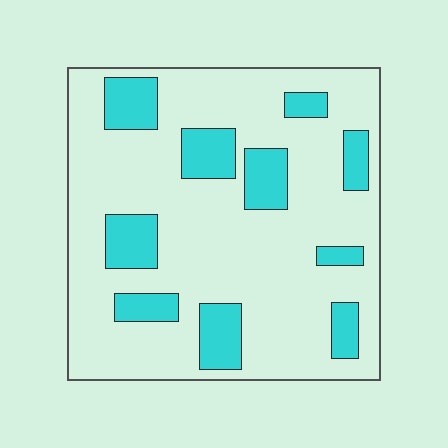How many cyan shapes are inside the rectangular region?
10.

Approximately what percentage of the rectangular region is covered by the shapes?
Approximately 20%.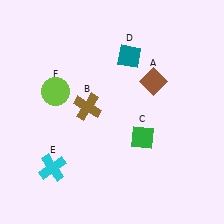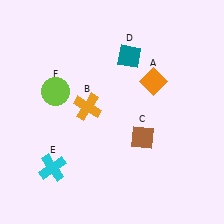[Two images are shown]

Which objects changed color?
A changed from brown to orange. B changed from brown to orange. C changed from green to brown.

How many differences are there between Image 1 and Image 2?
There are 3 differences between the two images.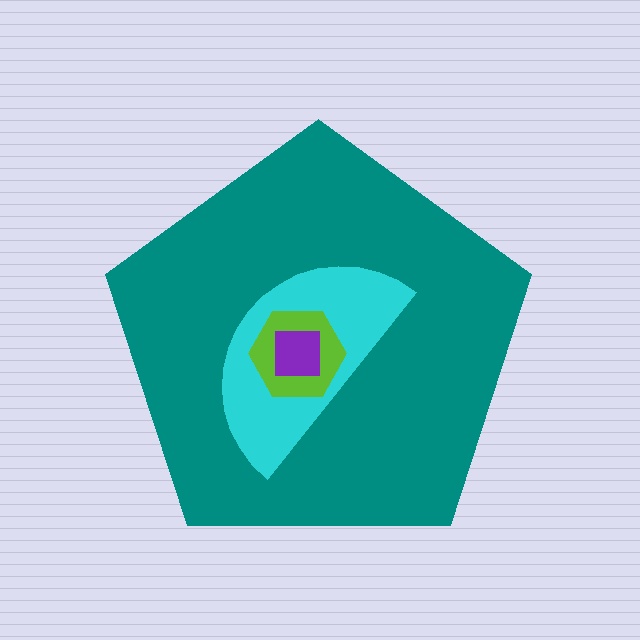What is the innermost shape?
The purple square.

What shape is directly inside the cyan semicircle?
The lime hexagon.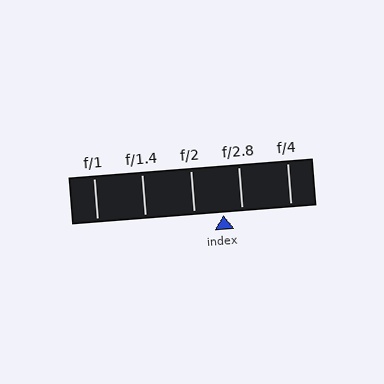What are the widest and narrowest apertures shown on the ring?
The widest aperture shown is f/1 and the narrowest is f/4.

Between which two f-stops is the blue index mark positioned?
The index mark is between f/2 and f/2.8.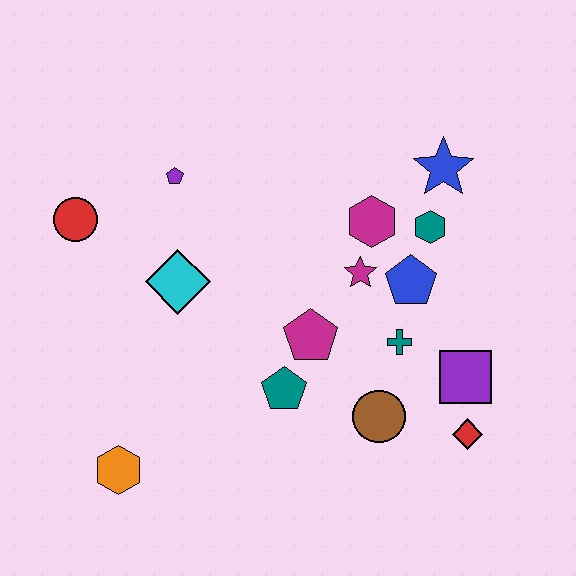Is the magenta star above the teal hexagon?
No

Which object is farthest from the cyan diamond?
The red diamond is farthest from the cyan diamond.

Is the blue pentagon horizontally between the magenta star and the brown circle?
No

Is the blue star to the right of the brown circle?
Yes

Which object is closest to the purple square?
The red diamond is closest to the purple square.